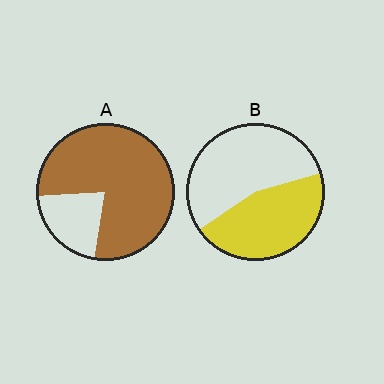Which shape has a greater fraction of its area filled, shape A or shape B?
Shape A.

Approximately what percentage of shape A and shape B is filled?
A is approximately 80% and B is approximately 45%.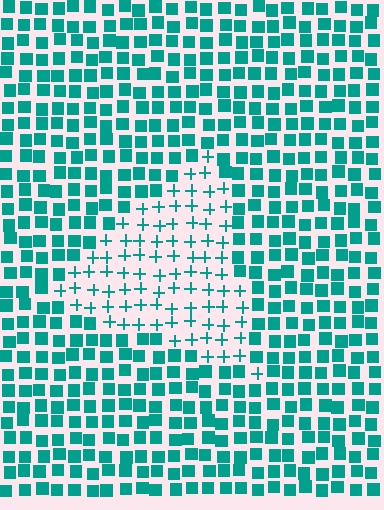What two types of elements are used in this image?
The image uses plus signs inside the triangle region and squares outside it.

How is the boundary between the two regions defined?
The boundary is defined by a change in element shape: plus signs inside vs. squares outside. All elements share the same color and spacing.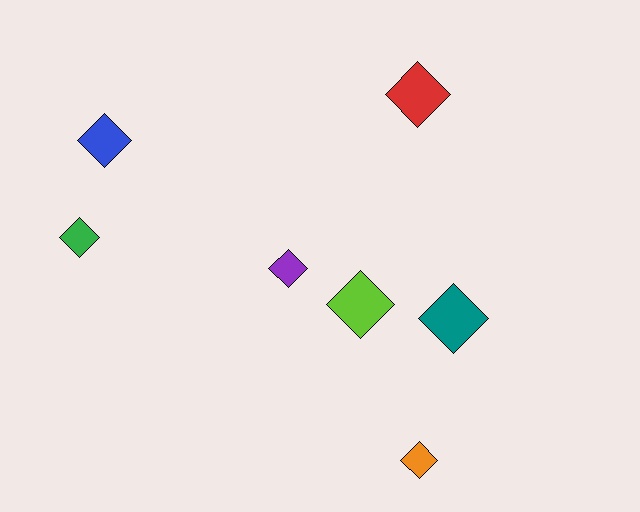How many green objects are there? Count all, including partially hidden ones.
There is 1 green object.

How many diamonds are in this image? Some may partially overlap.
There are 7 diamonds.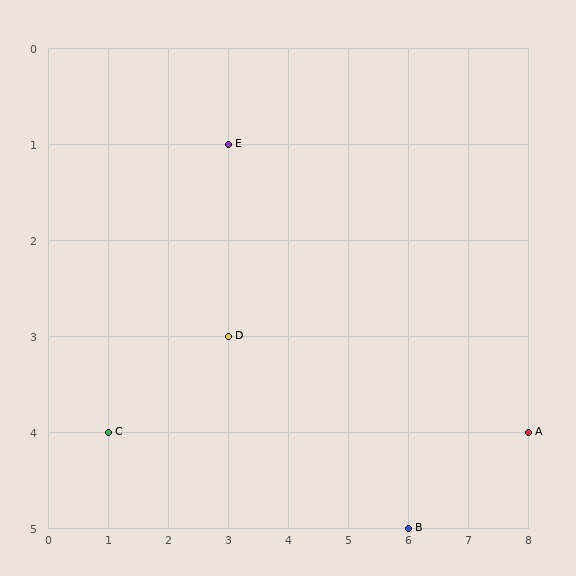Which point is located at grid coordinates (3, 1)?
Point E is at (3, 1).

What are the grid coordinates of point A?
Point A is at grid coordinates (8, 4).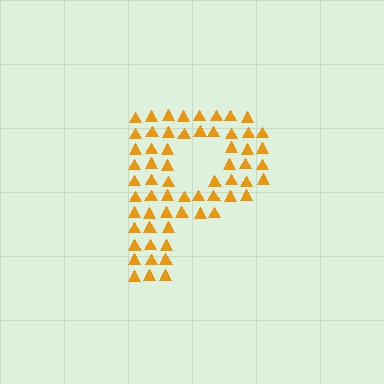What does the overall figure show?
The overall figure shows the letter P.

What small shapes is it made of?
It is made of small triangles.